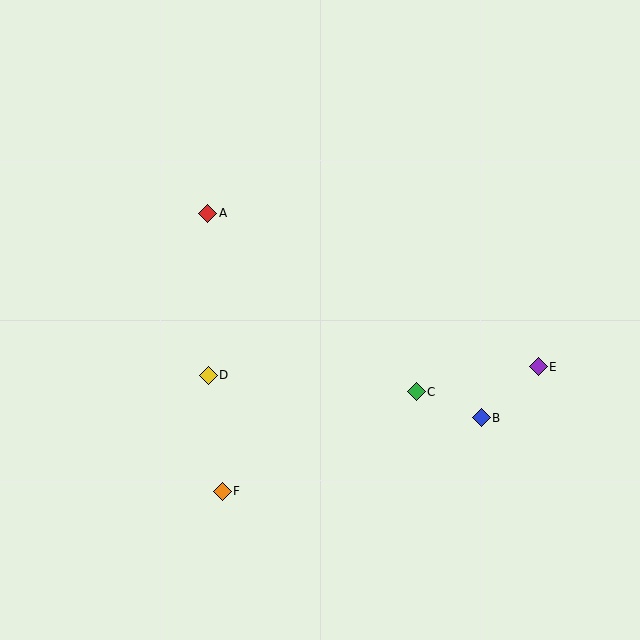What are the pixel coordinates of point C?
Point C is at (416, 392).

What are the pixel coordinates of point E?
Point E is at (538, 367).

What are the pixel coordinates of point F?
Point F is at (222, 491).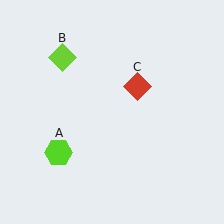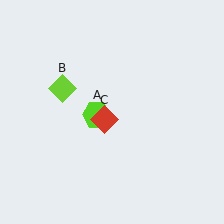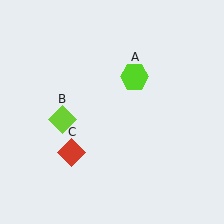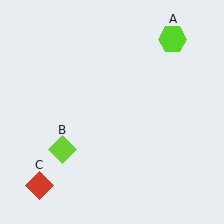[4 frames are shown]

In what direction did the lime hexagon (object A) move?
The lime hexagon (object A) moved up and to the right.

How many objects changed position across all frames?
3 objects changed position: lime hexagon (object A), lime diamond (object B), red diamond (object C).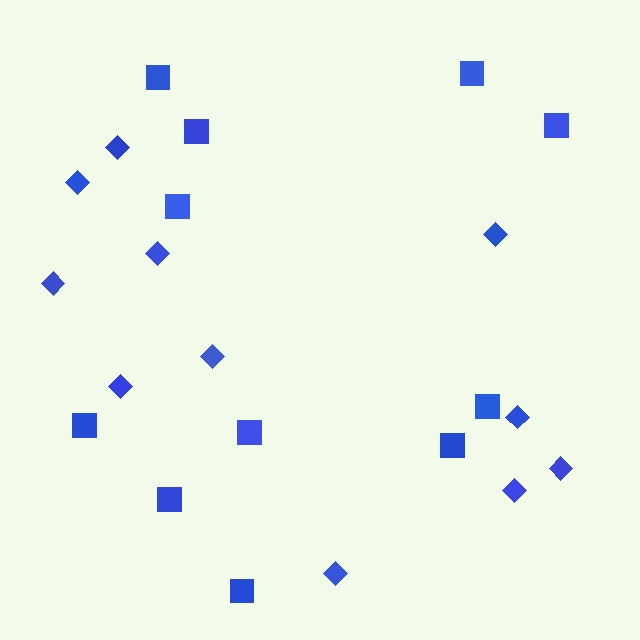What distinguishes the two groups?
There are 2 groups: one group of diamonds (11) and one group of squares (11).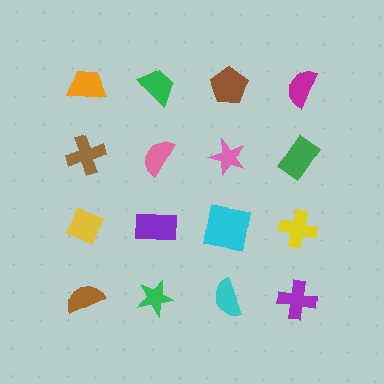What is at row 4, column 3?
A cyan semicircle.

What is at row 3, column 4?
A yellow cross.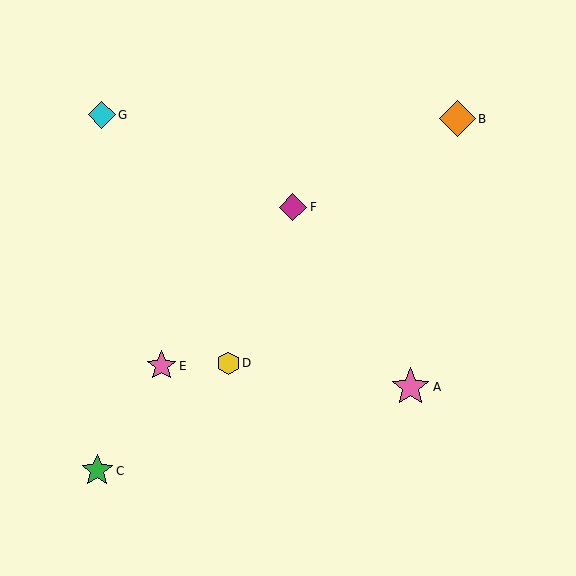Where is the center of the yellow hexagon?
The center of the yellow hexagon is at (228, 363).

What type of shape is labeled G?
Shape G is a cyan diamond.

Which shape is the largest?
The pink star (labeled A) is the largest.